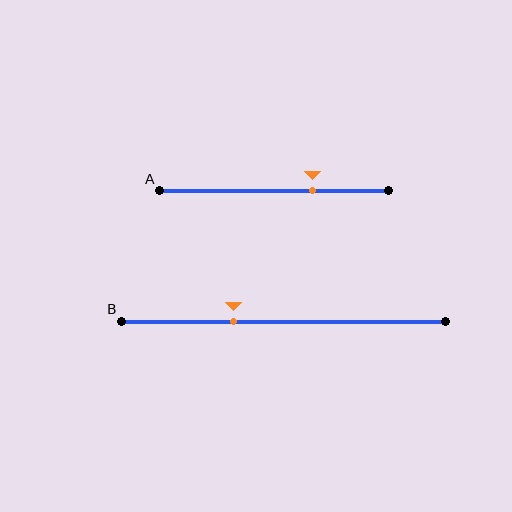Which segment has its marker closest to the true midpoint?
Segment B has its marker closest to the true midpoint.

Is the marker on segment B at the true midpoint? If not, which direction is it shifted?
No, the marker on segment B is shifted to the left by about 15% of the segment length.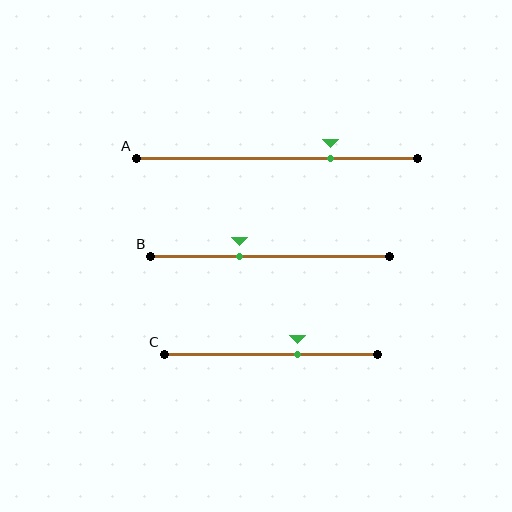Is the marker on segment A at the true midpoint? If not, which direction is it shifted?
No, the marker on segment A is shifted to the right by about 19% of the segment length.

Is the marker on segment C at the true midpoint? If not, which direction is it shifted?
No, the marker on segment C is shifted to the right by about 12% of the segment length.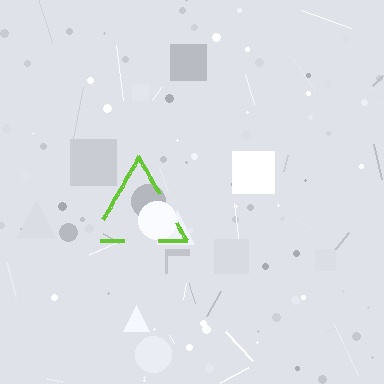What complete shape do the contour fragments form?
The contour fragments form a triangle.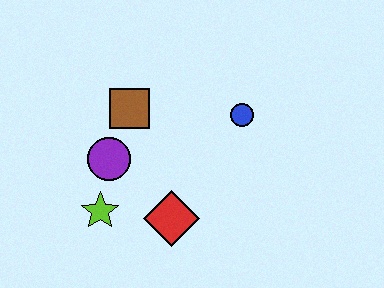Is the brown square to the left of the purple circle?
No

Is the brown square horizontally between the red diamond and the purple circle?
Yes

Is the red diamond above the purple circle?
No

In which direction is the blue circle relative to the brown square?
The blue circle is to the right of the brown square.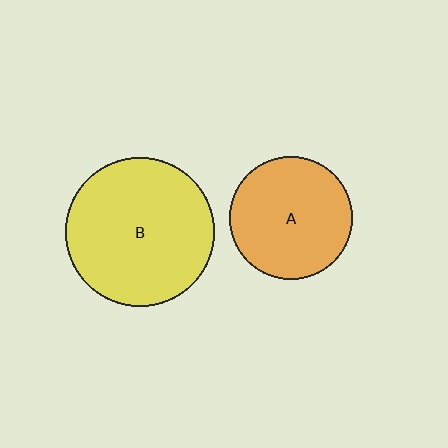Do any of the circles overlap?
No, none of the circles overlap.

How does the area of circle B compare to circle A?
Approximately 1.5 times.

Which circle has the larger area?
Circle B (yellow).